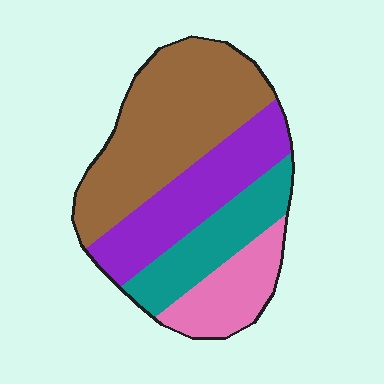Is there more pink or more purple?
Purple.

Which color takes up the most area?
Brown, at roughly 40%.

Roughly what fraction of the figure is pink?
Pink takes up less than a sixth of the figure.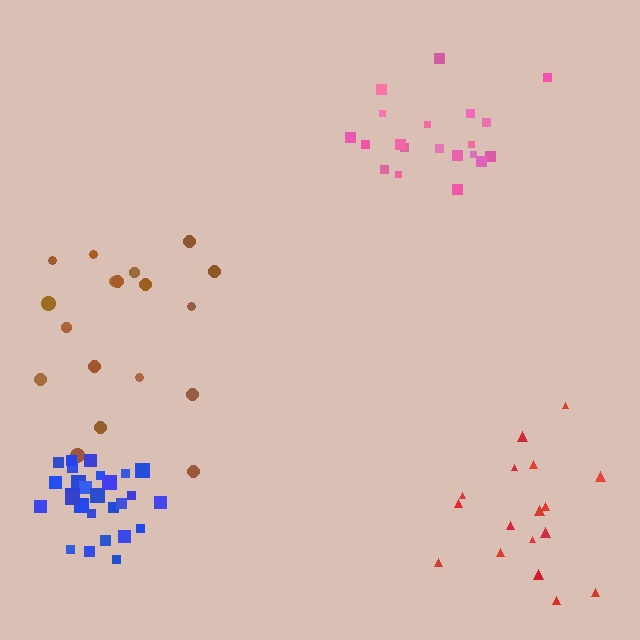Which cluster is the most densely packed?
Blue.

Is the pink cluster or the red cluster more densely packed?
Pink.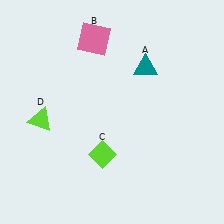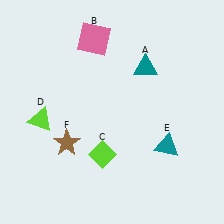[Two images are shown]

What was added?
A teal triangle (E), a brown star (F) were added in Image 2.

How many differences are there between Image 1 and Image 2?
There are 2 differences between the two images.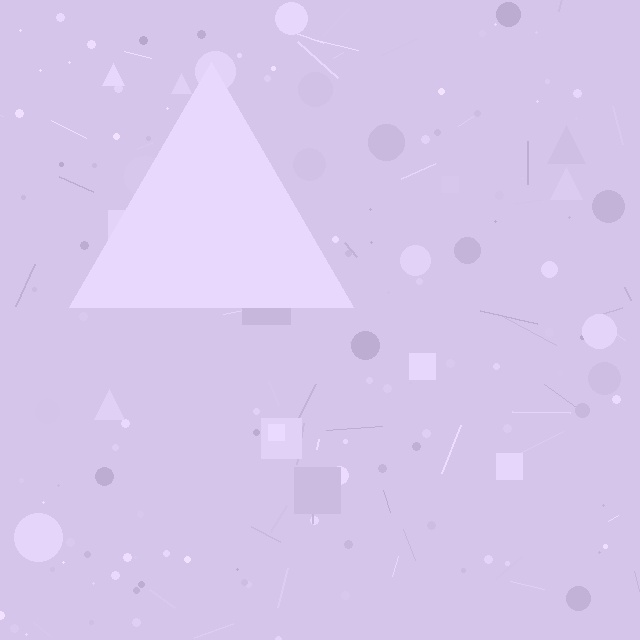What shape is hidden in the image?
A triangle is hidden in the image.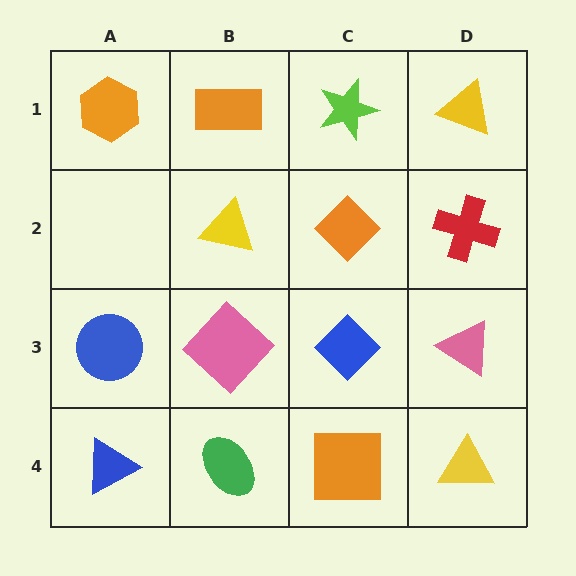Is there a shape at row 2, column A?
No, that cell is empty.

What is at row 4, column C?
An orange square.